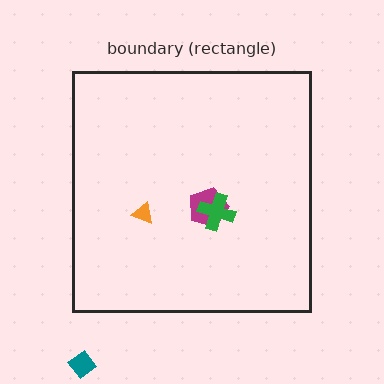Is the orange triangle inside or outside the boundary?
Inside.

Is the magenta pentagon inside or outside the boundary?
Inside.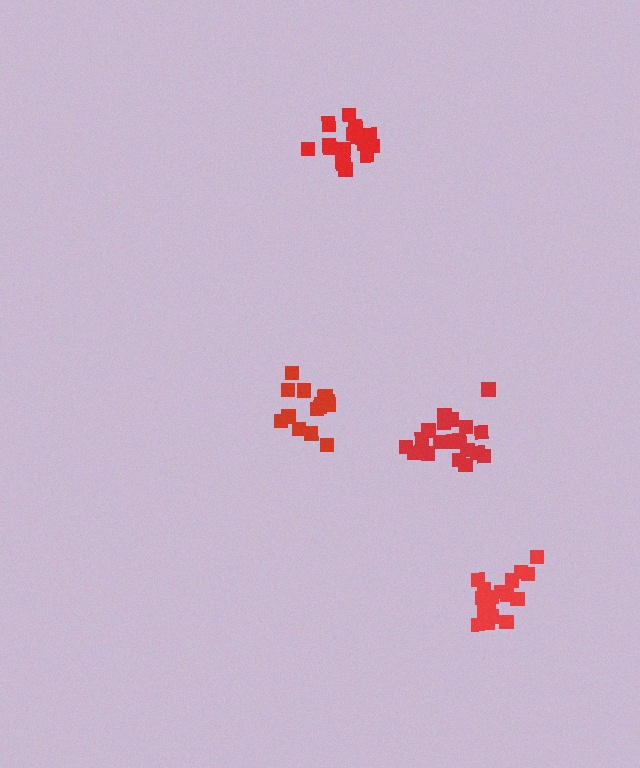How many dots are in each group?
Group 1: 15 dots, Group 2: 20 dots, Group 3: 19 dots, Group 4: 18 dots (72 total).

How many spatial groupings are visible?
There are 4 spatial groupings.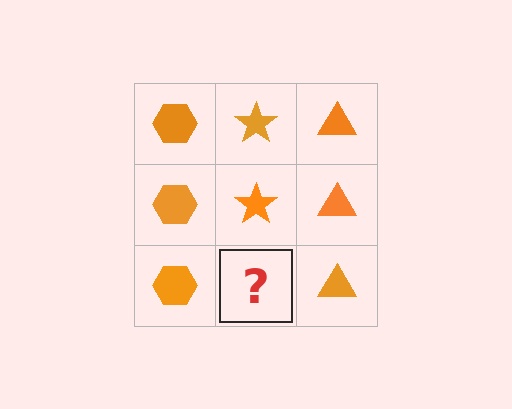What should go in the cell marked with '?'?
The missing cell should contain an orange star.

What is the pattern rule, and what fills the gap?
The rule is that each column has a consistent shape. The gap should be filled with an orange star.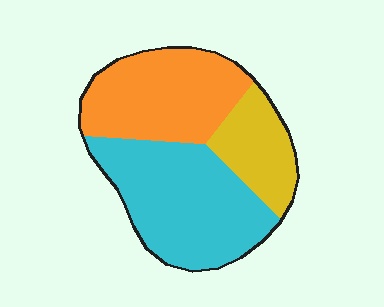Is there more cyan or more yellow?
Cyan.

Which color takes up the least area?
Yellow, at roughly 20%.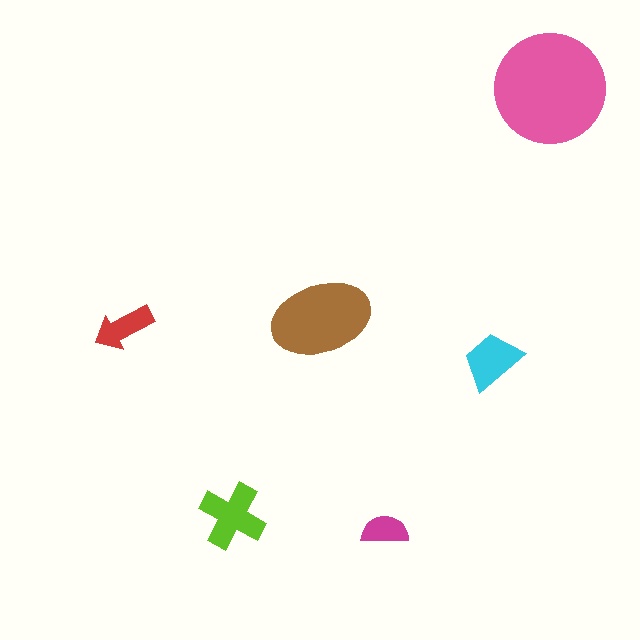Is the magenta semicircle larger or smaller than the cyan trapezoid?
Smaller.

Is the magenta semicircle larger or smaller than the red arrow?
Smaller.